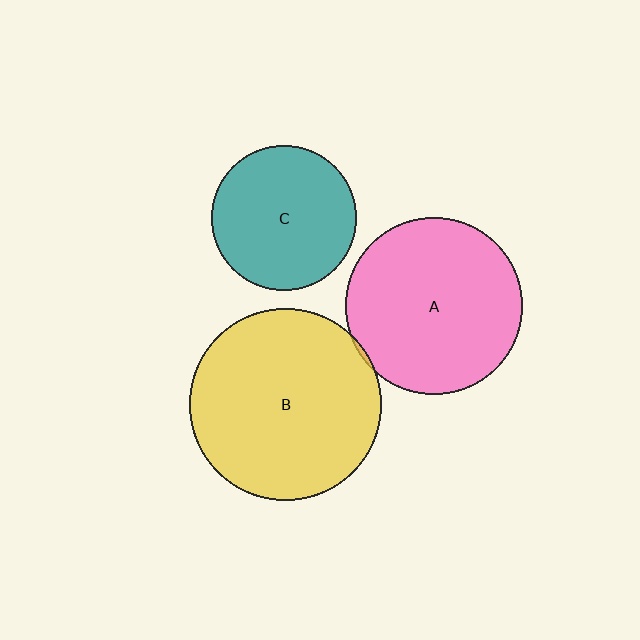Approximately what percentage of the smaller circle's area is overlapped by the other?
Approximately 5%.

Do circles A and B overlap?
Yes.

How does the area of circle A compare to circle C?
Approximately 1.5 times.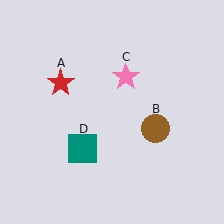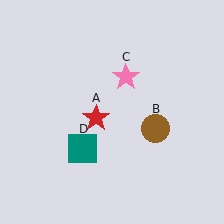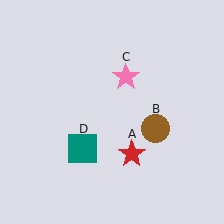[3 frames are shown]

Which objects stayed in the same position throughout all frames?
Brown circle (object B) and pink star (object C) and teal square (object D) remained stationary.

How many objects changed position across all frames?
1 object changed position: red star (object A).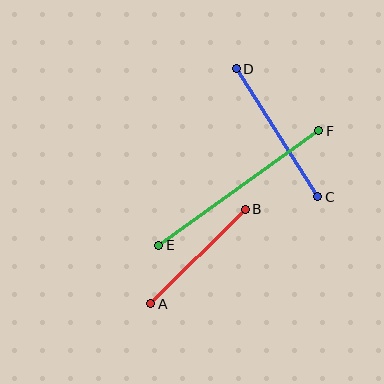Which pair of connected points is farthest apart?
Points E and F are farthest apart.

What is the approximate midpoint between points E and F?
The midpoint is at approximately (239, 188) pixels.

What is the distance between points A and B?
The distance is approximately 134 pixels.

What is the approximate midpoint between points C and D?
The midpoint is at approximately (277, 133) pixels.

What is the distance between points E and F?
The distance is approximately 197 pixels.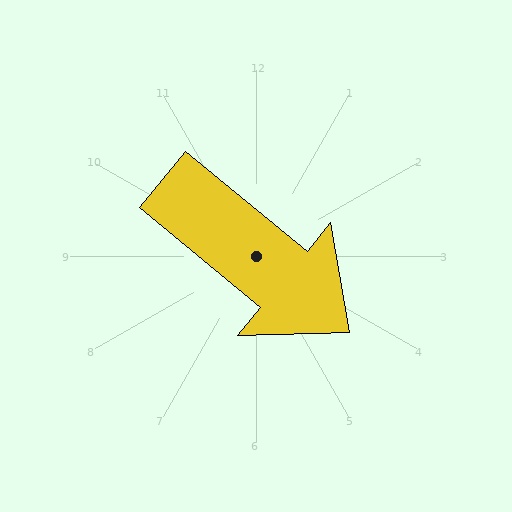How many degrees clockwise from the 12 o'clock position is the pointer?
Approximately 129 degrees.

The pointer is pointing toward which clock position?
Roughly 4 o'clock.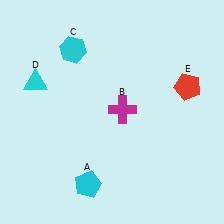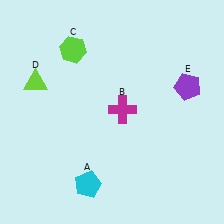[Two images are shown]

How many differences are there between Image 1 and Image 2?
There are 3 differences between the two images.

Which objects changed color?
C changed from cyan to lime. D changed from cyan to lime. E changed from red to purple.